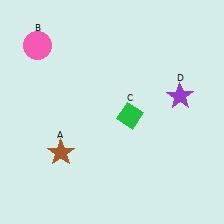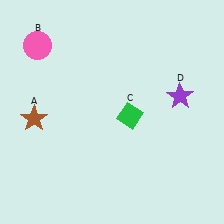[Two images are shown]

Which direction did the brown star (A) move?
The brown star (A) moved up.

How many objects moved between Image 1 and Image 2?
1 object moved between the two images.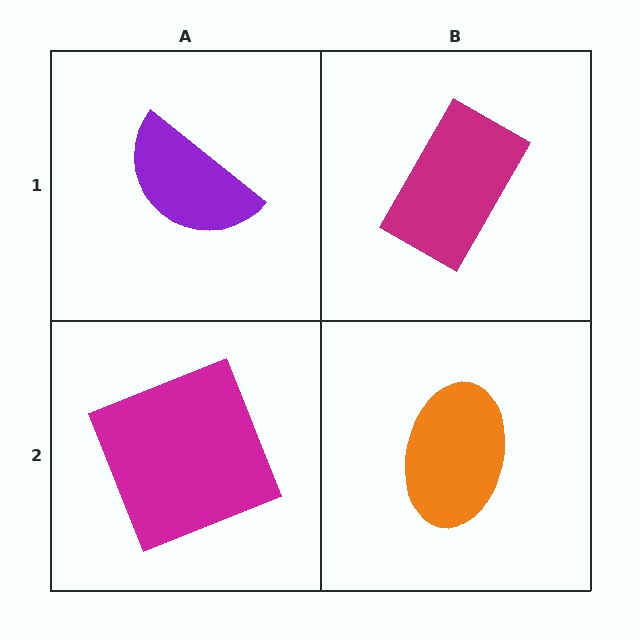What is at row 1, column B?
A magenta rectangle.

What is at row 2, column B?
An orange ellipse.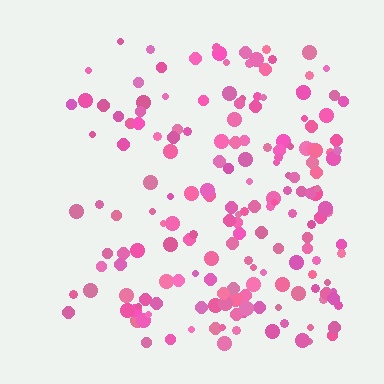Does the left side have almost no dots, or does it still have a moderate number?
Still a moderate number, just noticeably fewer than the right.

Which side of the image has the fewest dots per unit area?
The left.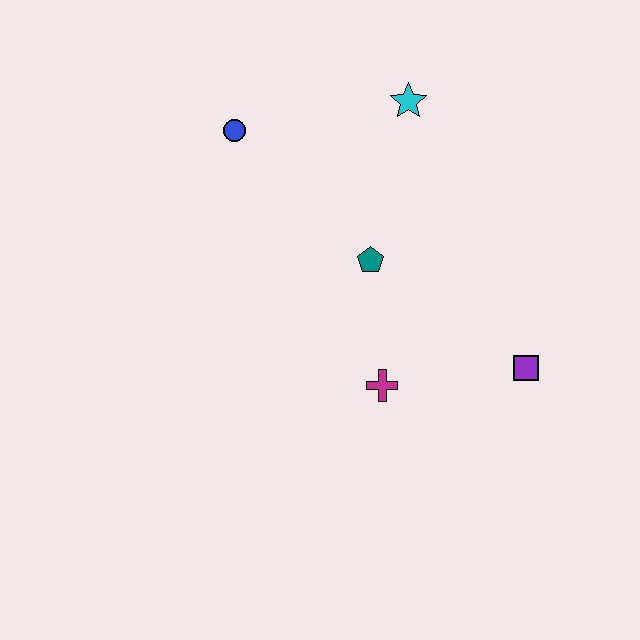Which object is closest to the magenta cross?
The teal pentagon is closest to the magenta cross.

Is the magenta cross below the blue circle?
Yes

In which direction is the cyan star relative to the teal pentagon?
The cyan star is above the teal pentagon.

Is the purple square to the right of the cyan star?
Yes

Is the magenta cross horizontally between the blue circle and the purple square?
Yes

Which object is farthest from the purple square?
The blue circle is farthest from the purple square.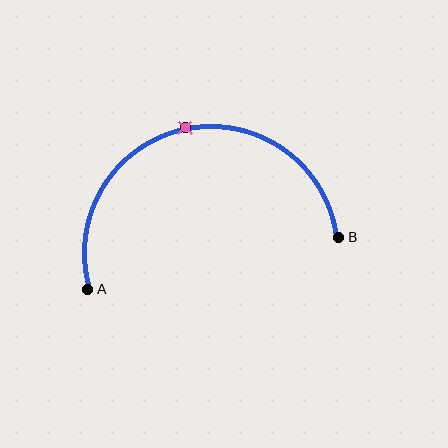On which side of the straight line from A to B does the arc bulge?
The arc bulges above the straight line connecting A and B.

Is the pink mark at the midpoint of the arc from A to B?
Yes. The pink mark lies on the arc at equal arc-length from both A and B — it is the arc midpoint.